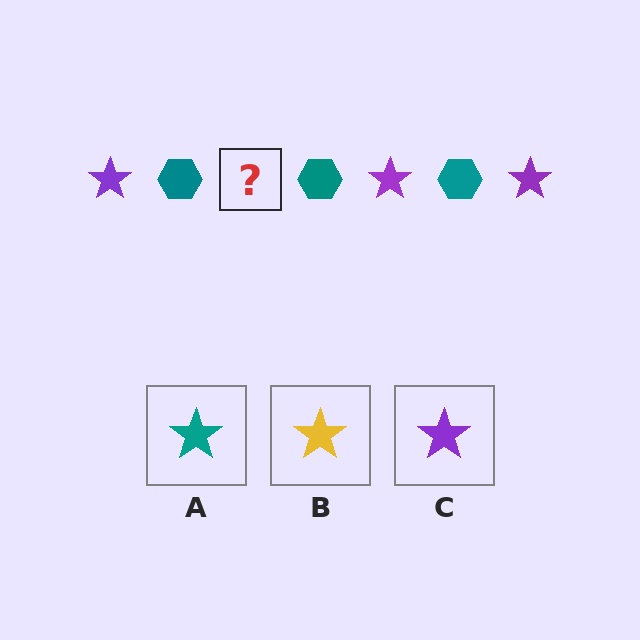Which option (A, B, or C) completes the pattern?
C.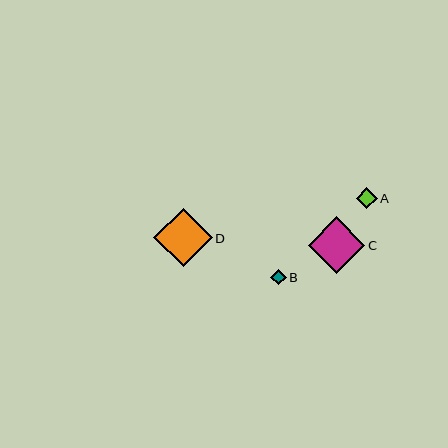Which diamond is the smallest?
Diamond B is the smallest with a size of approximately 15 pixels.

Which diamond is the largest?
Diamond D is the largest with a size of approximately 58 pixels.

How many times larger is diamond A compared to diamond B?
Diamond A is approximately 1.4 times the size of diamond B.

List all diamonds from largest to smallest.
From largest to smallest: D, C, A, B.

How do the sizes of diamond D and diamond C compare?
Diamond D and diamond C are approximately the same size.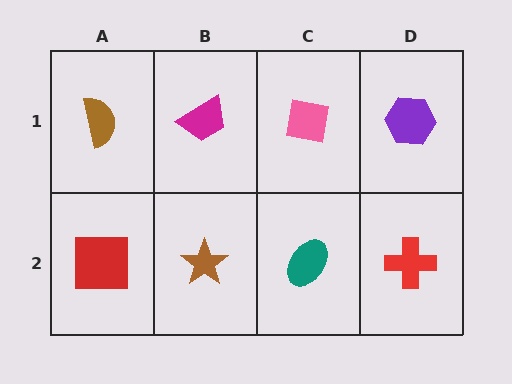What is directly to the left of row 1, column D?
A pink square.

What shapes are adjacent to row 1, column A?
A red square (row 2, column A), a magenta trapezoid (row 1, column B).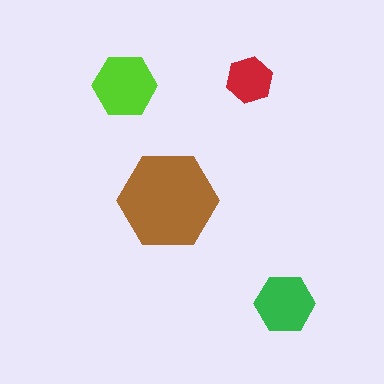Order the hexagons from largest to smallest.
the brown one, the lime one, the green one, the red one.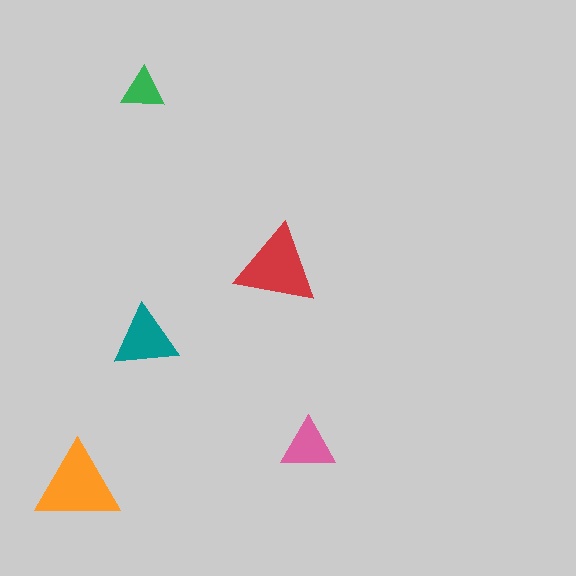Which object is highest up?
The green triangle is topmost.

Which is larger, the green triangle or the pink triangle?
The pink one.